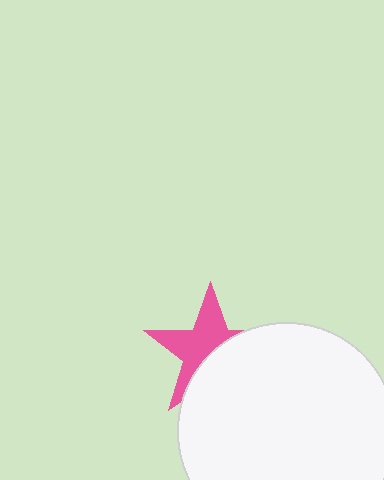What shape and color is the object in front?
The object in front is a white circle.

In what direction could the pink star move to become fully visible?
The pink star could move toward the upper-left. That would shift it out from behind the white circle entirely.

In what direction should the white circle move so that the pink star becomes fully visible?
The white circle should move toward the lower-right. That is the shortest direction to clear the overlap and leave the pink star fully visible.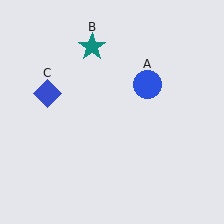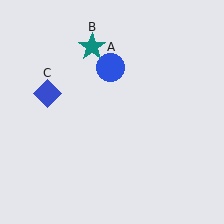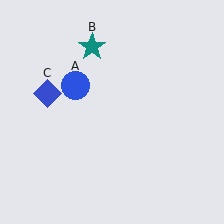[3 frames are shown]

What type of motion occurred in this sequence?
The blue circle (object A) rotated counterclockwise around the center of the scene.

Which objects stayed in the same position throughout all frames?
Teal star (object B) and blue diamond (object C) remained stationary.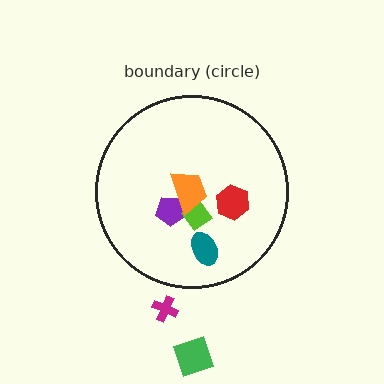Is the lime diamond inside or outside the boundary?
Inside.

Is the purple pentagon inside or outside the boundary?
Inside.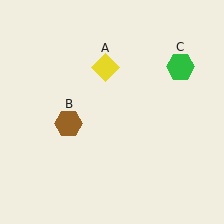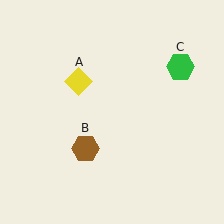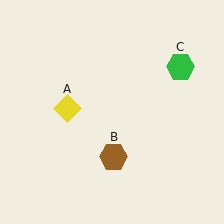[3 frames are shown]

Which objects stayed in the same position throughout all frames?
Green hexagon (object C) remained stationary.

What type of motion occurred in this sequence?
The yellow diamond (object A), brown hexagon (object B) rotated counterclockwise around the center of the scene.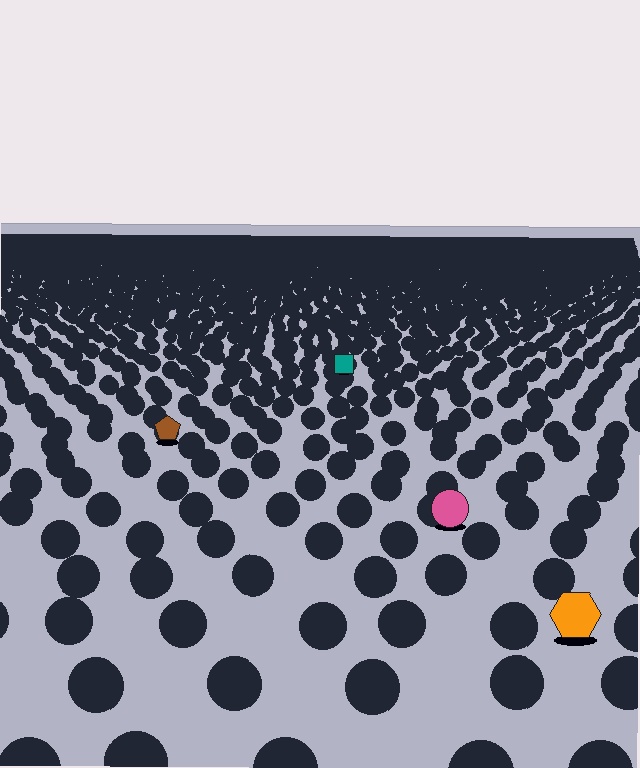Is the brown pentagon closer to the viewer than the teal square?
Yes. The brown pentagon is closer — you can tell from the texture gradient: the ground texture is coarser near it.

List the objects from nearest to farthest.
From nearest to farthest: the orange hexagon, the pink circle, the brown pentagon, the teal square.